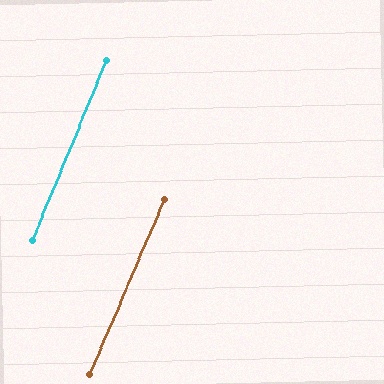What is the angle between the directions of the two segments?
Approximately 1 degree.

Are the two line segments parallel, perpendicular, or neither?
Parallel — their directions differ by only 0.7°.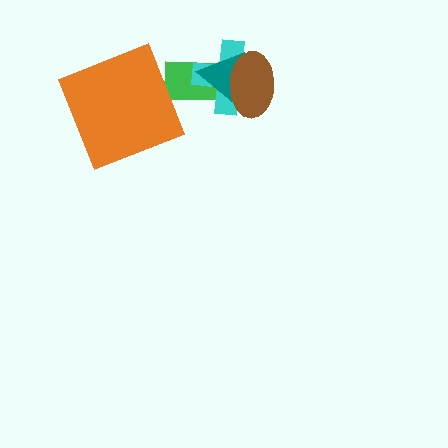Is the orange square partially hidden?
No, no other shape covers it.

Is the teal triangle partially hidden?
Yes, it is partially covered by another shape.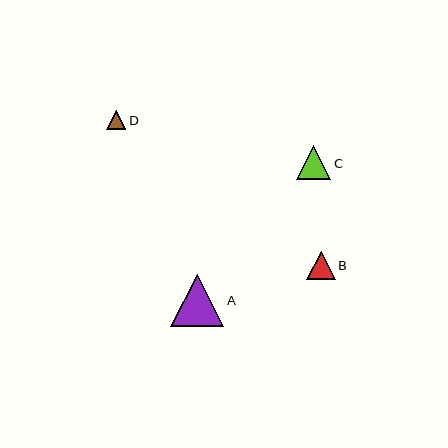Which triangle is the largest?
Triangle A is the largest with a size of approximately 53 pixels.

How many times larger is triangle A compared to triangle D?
Triangle A is approximately 2.7 times the size of triangle D.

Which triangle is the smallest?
Triangle D is the smallest with a size of approximately 20 pixels.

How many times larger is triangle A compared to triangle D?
Triangle A is approximately 2.7 times the size of triangle D.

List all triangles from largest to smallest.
From largest to smallest: A, C, B, D.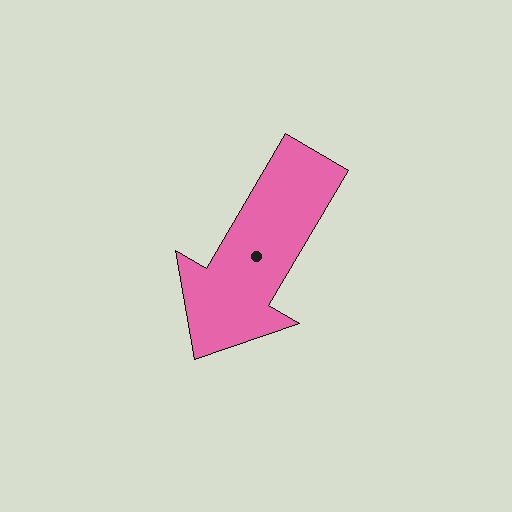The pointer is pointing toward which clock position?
Roughly 7 o'clock.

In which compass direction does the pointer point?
Southwest.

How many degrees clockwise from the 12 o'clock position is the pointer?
Approximately 210 degrees.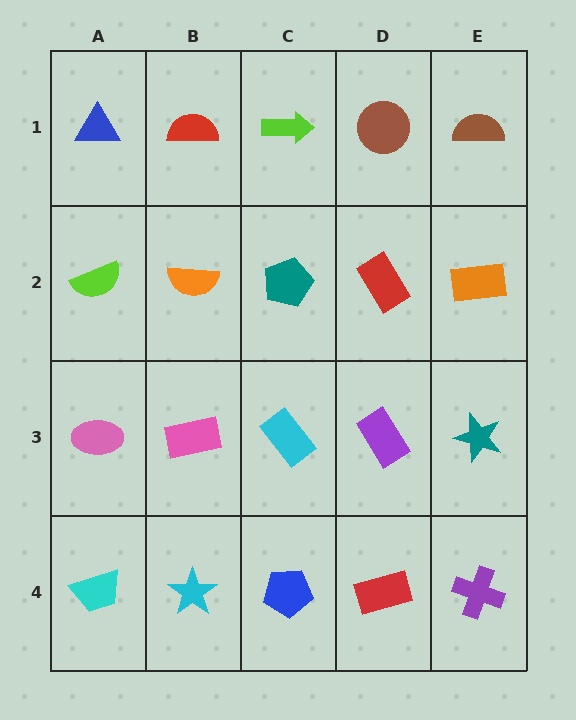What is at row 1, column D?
A brown circle.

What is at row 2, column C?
A teal pentagon.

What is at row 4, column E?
A purple cross.